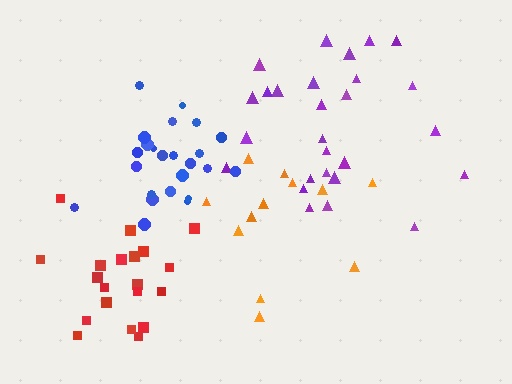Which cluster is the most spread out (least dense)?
Orange.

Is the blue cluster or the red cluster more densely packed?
Blue.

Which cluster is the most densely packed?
Blue.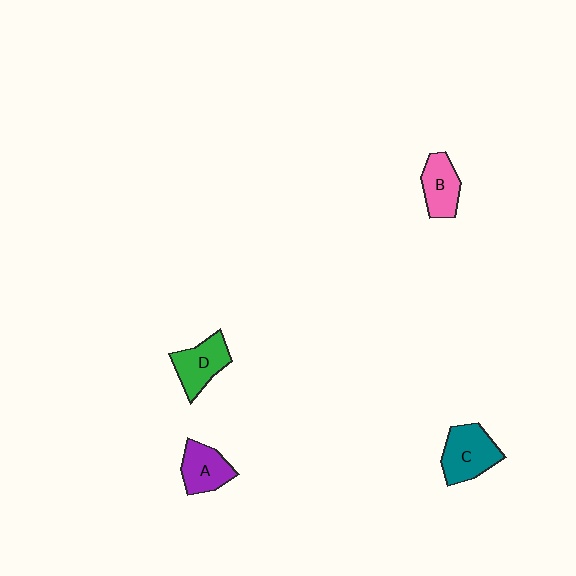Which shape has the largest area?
Shape C (teal).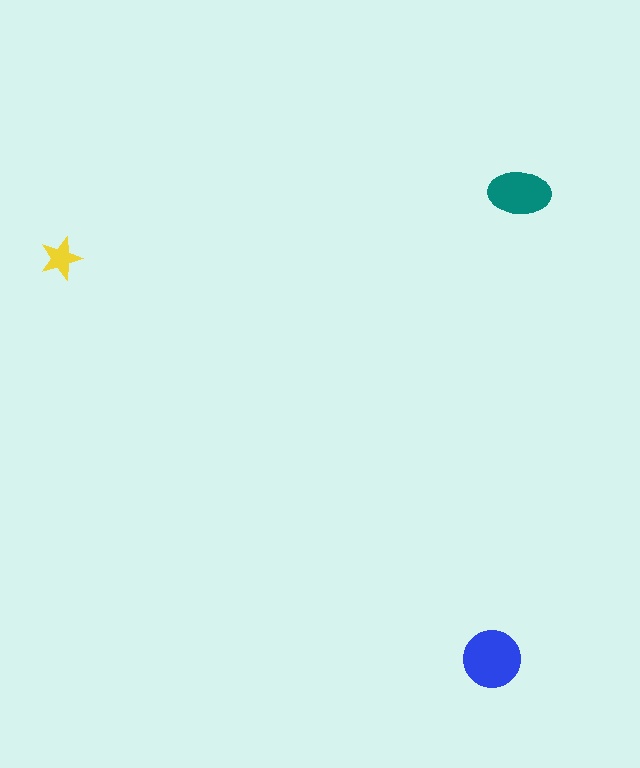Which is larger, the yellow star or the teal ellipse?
The teal ellipse.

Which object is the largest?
The blue circle.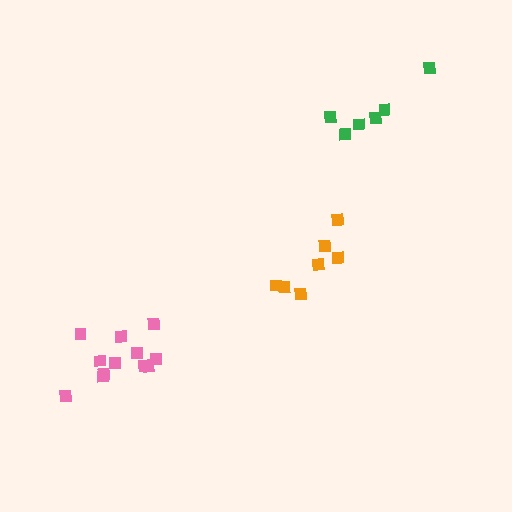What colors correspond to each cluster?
The clusters are colored: orange, pink, green.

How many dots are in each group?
Group 1: 7 dots, Group 2: 12 dots, Group 3: 6 dots (25 total).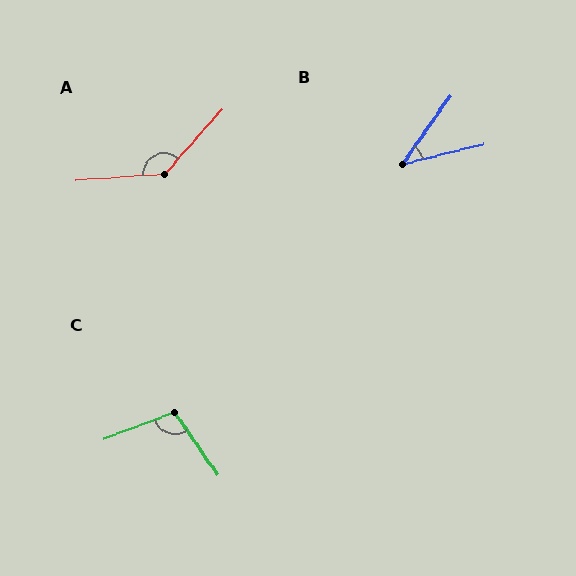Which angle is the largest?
A, at approximately 136 degrees.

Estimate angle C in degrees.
Approximately 104 degrees.